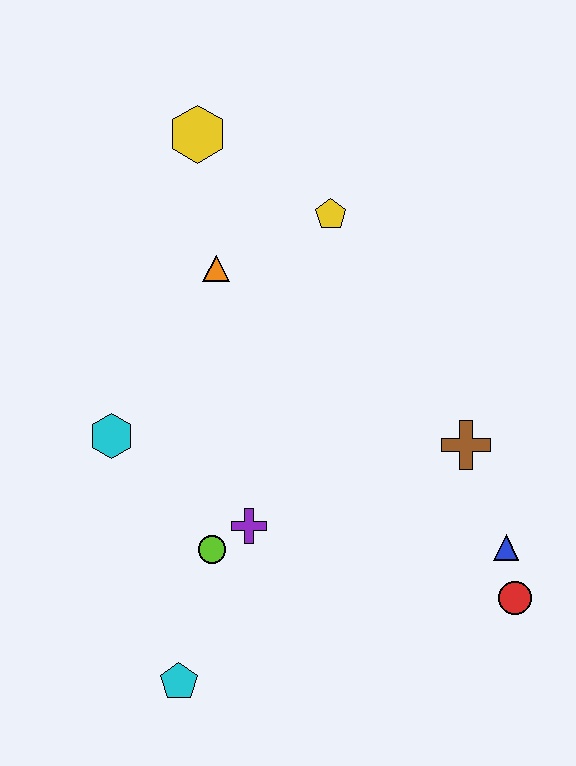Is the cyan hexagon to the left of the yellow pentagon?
Yes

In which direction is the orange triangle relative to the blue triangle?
The orange triangle is to the left of the blue triangle.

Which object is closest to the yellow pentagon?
The orange triangle is closest to the yellow pentagon.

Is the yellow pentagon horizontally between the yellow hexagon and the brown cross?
Yes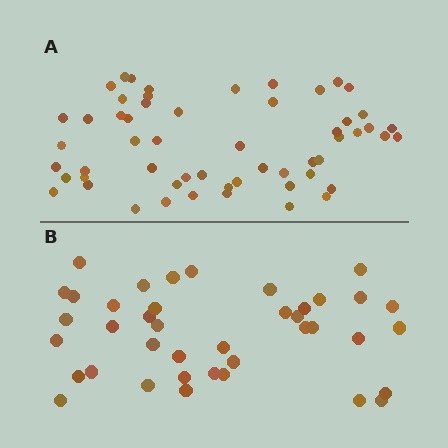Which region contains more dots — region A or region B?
Region A (the top region) has more dots.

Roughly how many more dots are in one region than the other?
Region A has approximately 15 more dots than region B.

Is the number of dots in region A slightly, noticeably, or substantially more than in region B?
Region A has noticeably more, but not dramatically so. The ratio is roughly 1.4 to 1.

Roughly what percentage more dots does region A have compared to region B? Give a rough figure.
About 40% more.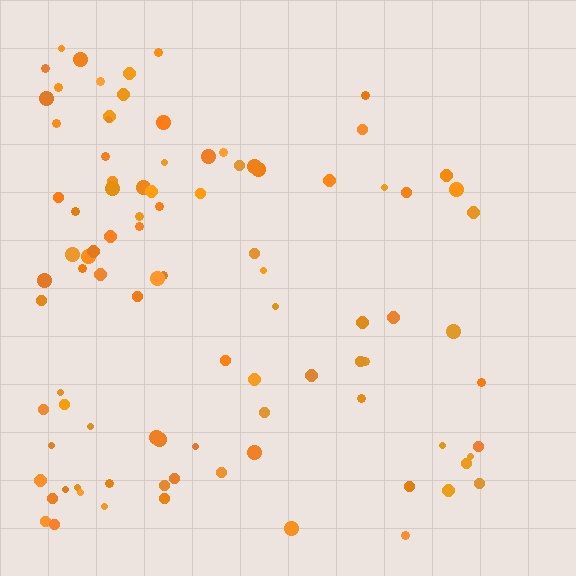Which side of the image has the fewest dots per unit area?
The right.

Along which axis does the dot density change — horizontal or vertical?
Horizontal.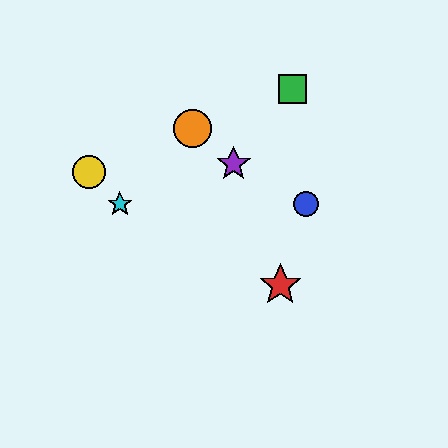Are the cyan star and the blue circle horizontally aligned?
Yes, both are at y≈204.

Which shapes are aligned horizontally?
The blue circle, the cyan star are aligned horizontally.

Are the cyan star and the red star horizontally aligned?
No, the cyan star is at y≈204 and the red star is at y≈285.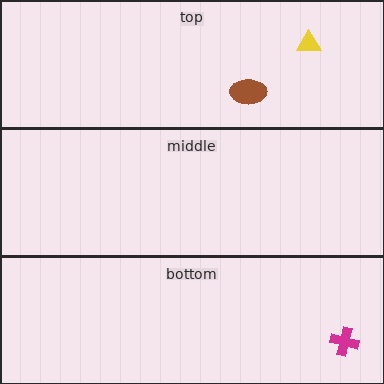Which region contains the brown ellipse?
The top region.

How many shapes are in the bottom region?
1.